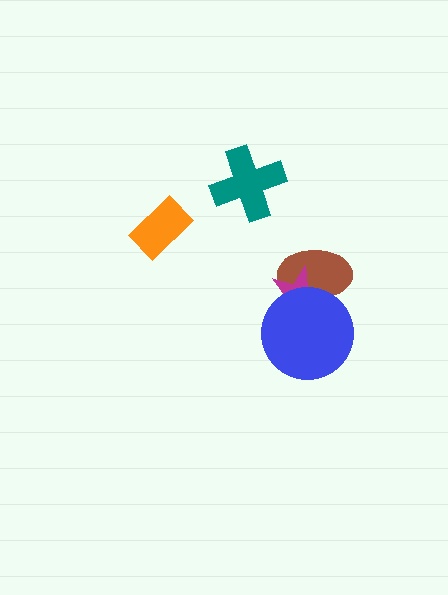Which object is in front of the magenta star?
The blue circle is in front of the magenta star.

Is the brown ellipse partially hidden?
Yes, it is partially covered by another shape.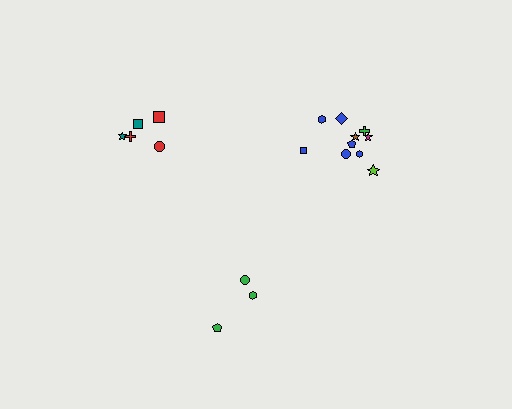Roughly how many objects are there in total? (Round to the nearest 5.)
Roughly 20 objects in total.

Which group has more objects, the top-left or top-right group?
The top-right group.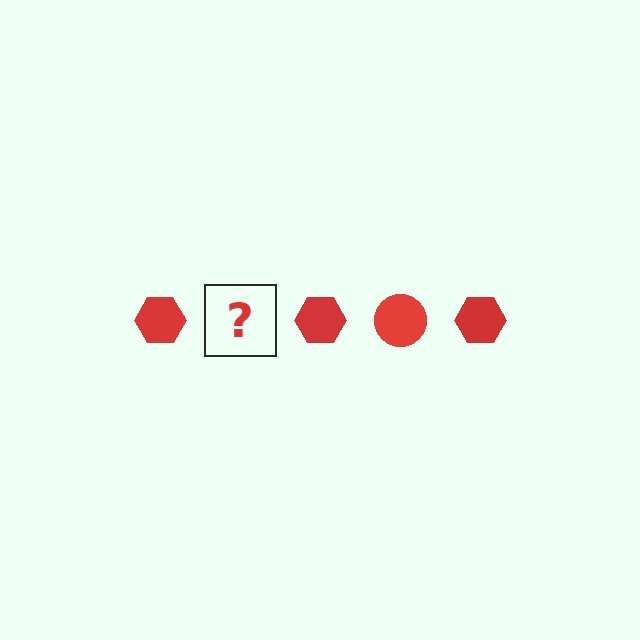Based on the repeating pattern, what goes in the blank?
The blank should be a red circle.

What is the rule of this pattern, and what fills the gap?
The rule is that the pattern cycles through hexagon, circle shapes in red. The gap should be filled with a red circle.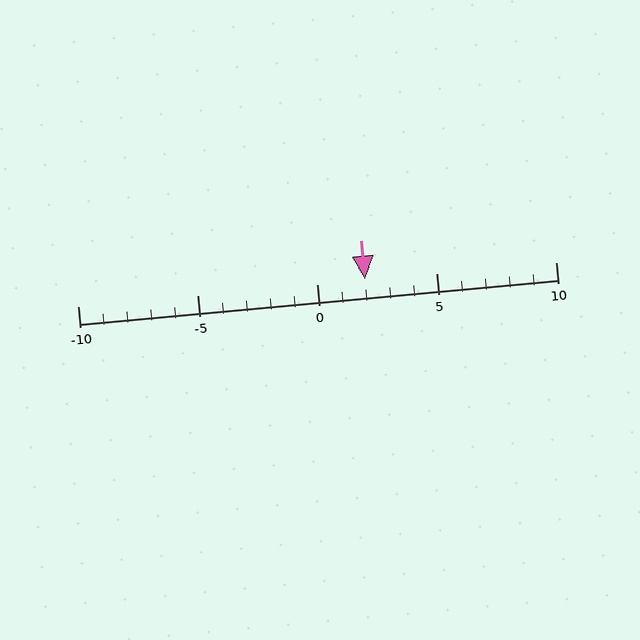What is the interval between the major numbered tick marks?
The major tick marks are spaced 5 units apart.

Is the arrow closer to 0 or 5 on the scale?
The arrow is closer to 0.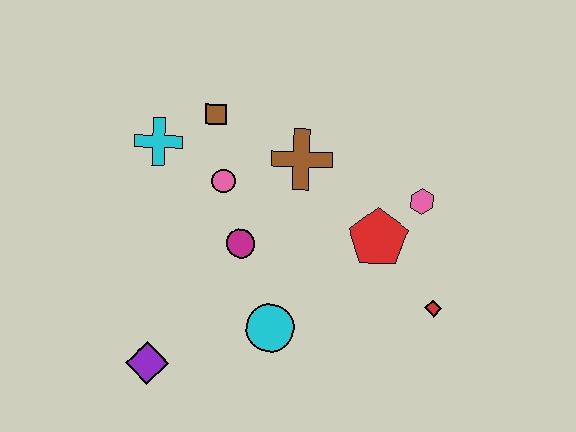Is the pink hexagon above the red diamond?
Yes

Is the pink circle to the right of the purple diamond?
Yes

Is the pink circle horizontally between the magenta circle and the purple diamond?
Yes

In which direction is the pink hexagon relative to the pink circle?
The pink hexagon is to the right of the pink circle.